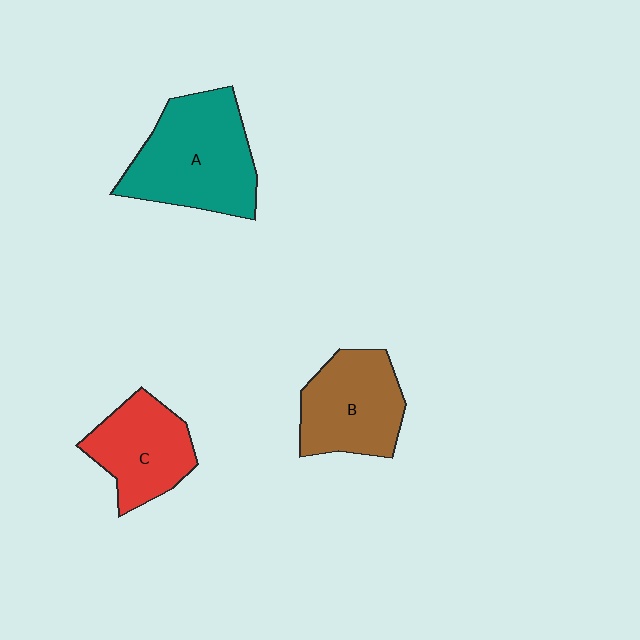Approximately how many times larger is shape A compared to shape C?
Approximately 1.5 times.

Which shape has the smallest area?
Shape C (red).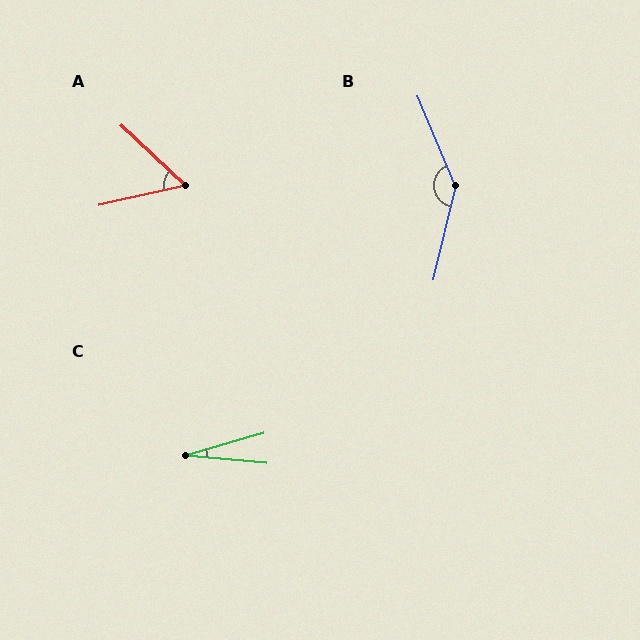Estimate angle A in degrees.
Approximately 56 degrees.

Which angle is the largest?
B, at approximately 144 degrees.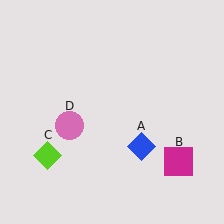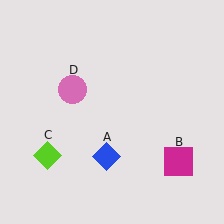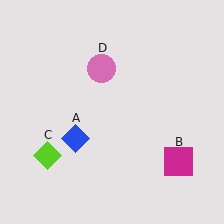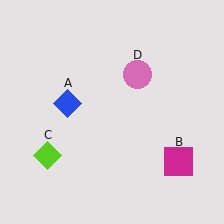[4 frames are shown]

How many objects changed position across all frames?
2 objects changed position: blue diamond (object A), pink circle (object D).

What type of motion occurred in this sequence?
The blue diamond (object A), pink circle (object D) rotated clockwise around the center of the scene.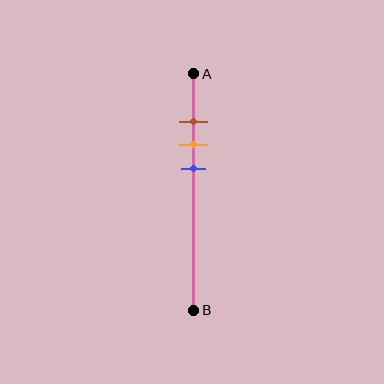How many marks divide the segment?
There are 3 marks dividing the segment.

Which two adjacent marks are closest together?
The brown and orange marks are the closest adjacent pair.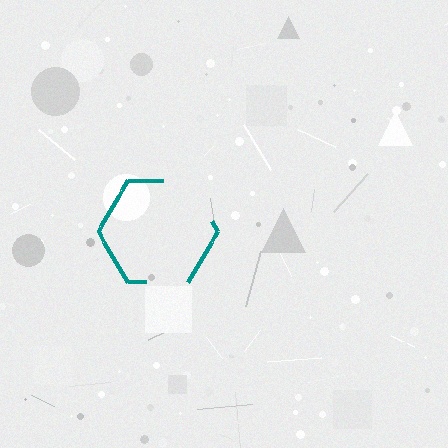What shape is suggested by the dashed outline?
The dashed outline suggests a hexagon.